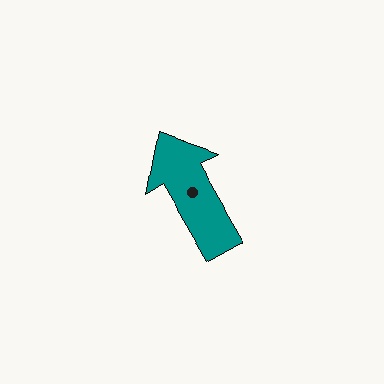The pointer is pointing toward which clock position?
Roughly 11 o'clock.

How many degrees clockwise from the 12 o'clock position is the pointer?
Approximately 330 degrees.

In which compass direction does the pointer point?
Northwest.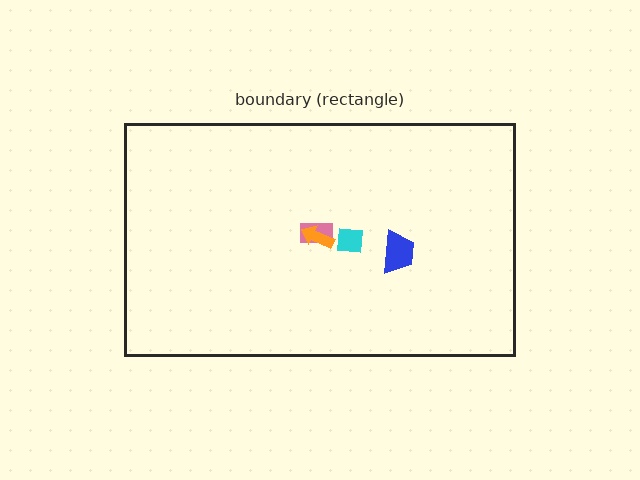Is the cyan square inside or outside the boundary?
Inside.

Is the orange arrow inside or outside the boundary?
Inside.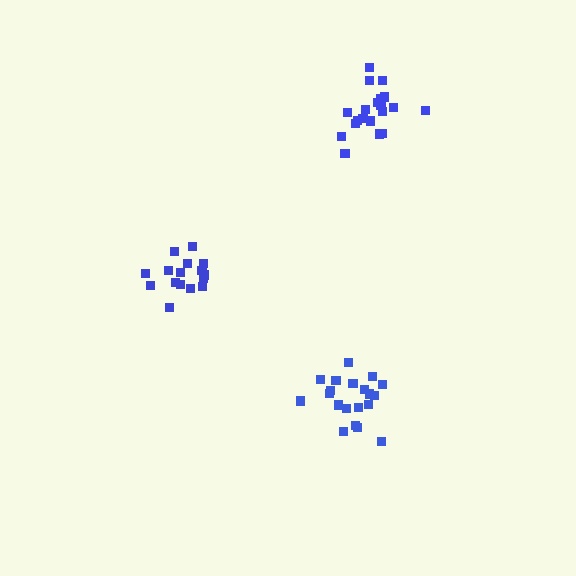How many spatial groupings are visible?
There are 3 spatial groupings.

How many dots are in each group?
Group 1: 20 dots, Group 2: 20 dots, Group 3: 16 dots (56 total).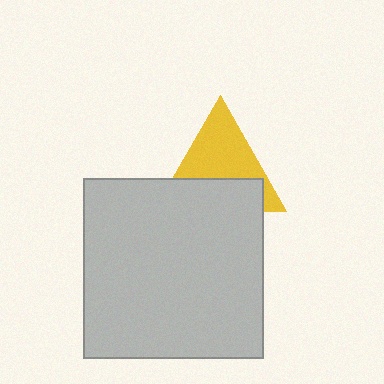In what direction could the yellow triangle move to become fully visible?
The yellow triangle could move up. That would shift it out from behind the light gray square entirely.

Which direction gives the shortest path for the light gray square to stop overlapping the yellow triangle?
Moving down gives the shortest separation.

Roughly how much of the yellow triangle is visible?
About half of it is visible (roughly 56%).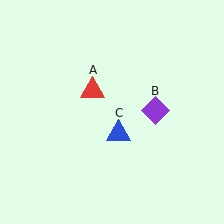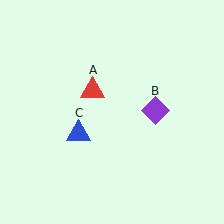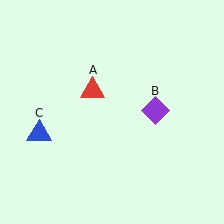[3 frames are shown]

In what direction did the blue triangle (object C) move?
The blue triangle (object C) moved left.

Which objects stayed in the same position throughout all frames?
Red triangle (object A) and purple diamond (object B) remained stationary.